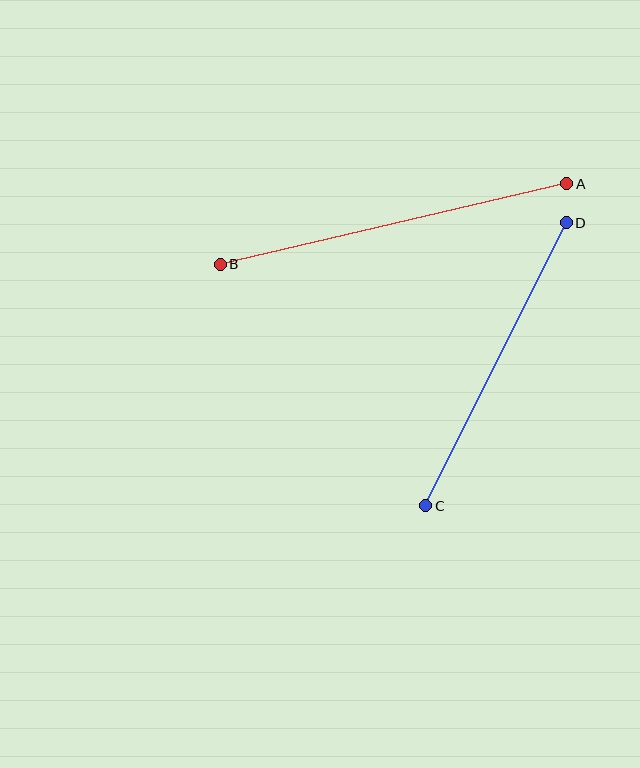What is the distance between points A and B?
The distance is approximately 356 pixels.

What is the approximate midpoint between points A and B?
The midpoint is at approximately (393, 224) pixels.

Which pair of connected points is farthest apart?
Points A and B are farthest apart.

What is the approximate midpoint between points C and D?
The midpoint is at approximately (496, 364) pixels.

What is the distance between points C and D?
The distance is approximately 316 pixels.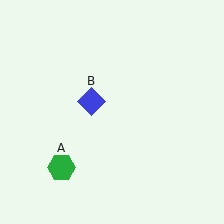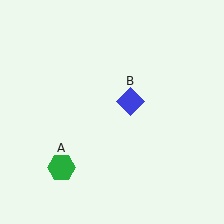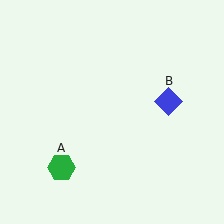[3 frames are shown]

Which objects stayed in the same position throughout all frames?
Green hexagon (object A) remained stationary.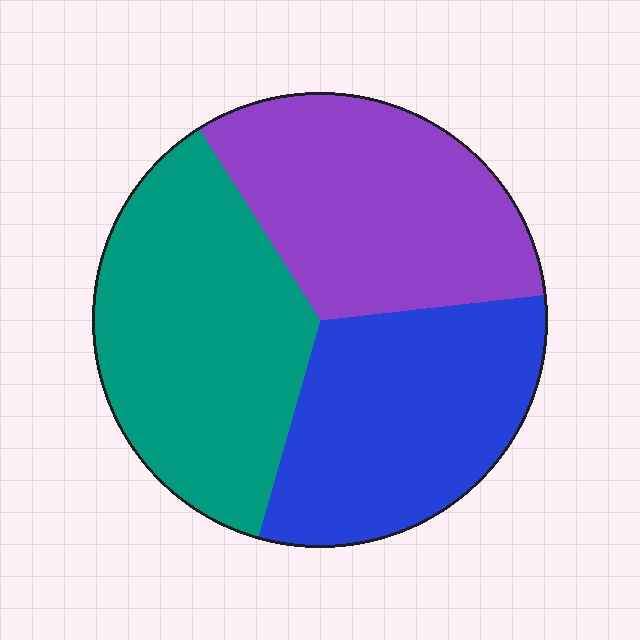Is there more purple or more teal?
Teal.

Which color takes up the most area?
Teal, at roughly 35%.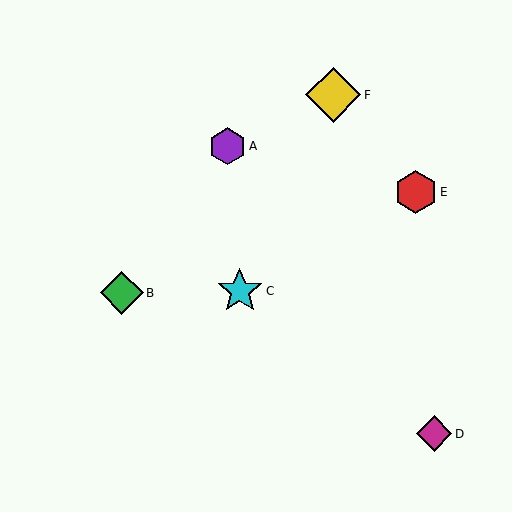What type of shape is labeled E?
Shape E is a red hexagon.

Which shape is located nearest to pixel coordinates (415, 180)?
The red hexagon (labeled E) at (416, 192) is nearest to that location.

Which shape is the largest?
The yellow diamond (labeled F) is the largest.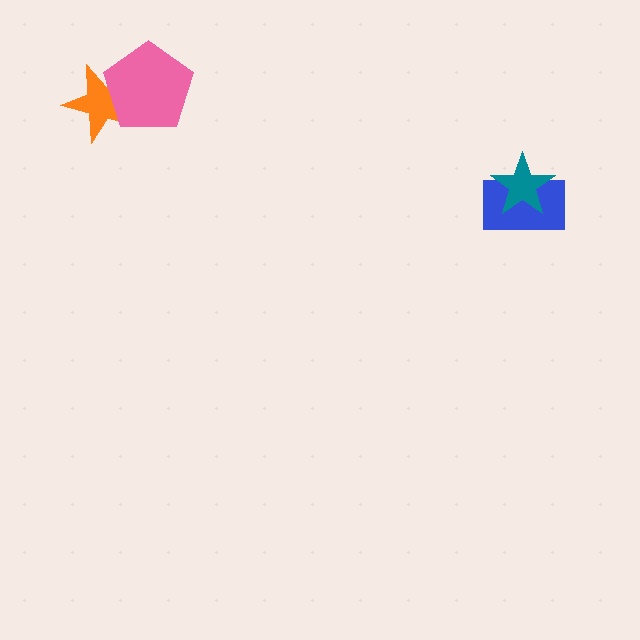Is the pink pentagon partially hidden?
No, no other shape covers it.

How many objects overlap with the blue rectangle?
1 object overlaps with the blue rectangle.